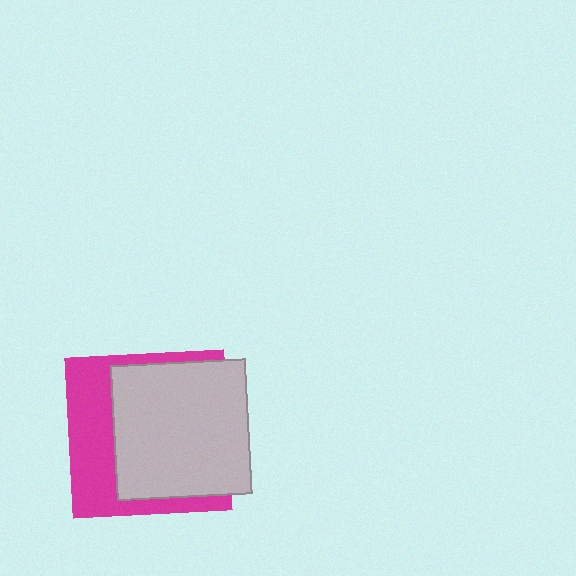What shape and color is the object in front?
The object in front is a light gray square.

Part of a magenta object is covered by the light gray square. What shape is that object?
It is a square.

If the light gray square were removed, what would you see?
You would see the complete magenta square.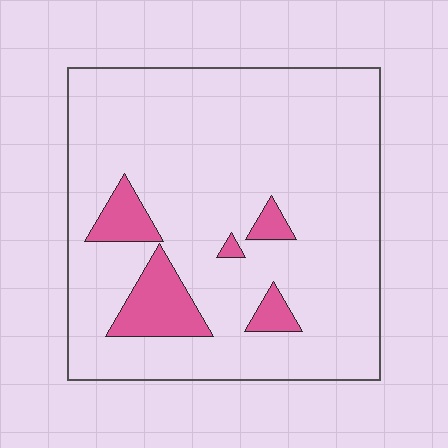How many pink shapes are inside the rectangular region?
5.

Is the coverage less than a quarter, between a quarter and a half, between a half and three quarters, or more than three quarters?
Less than a quarter.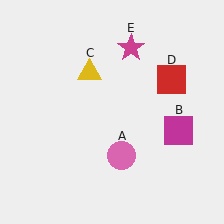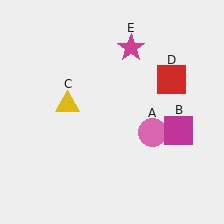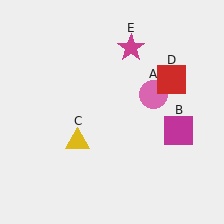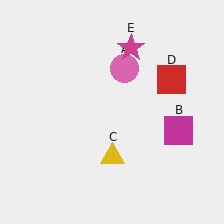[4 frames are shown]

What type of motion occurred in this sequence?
The pink circle (object A), yellow triangle (object C) rotated counterclockwise around the center of the scene.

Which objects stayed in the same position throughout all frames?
Magenta square (object B) and red square (object D) and magenta star (object E) remained stationary.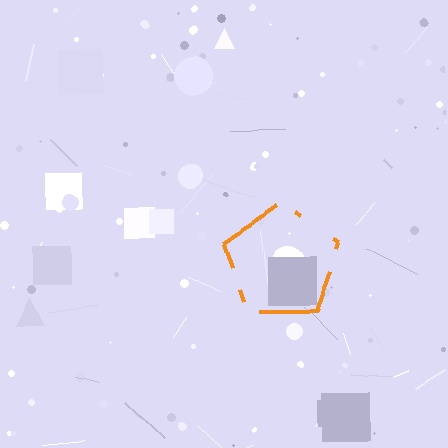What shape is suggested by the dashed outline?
The dashed outline suggests a pentagon.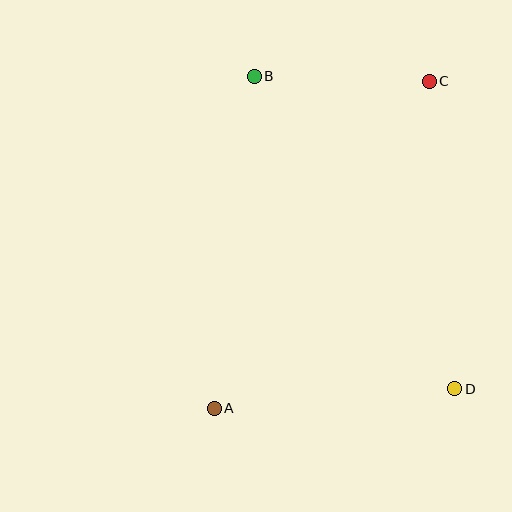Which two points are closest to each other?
Points B and C are closest to each other.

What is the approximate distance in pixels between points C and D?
The distance between C and D is approximately 309 pixels.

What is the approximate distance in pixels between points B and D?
The distance between B and D is approximately 371 pixels.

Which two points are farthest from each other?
Points A and C are farthest from each other.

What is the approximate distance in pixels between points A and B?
The distance between A and B is approximately 335 pixels.